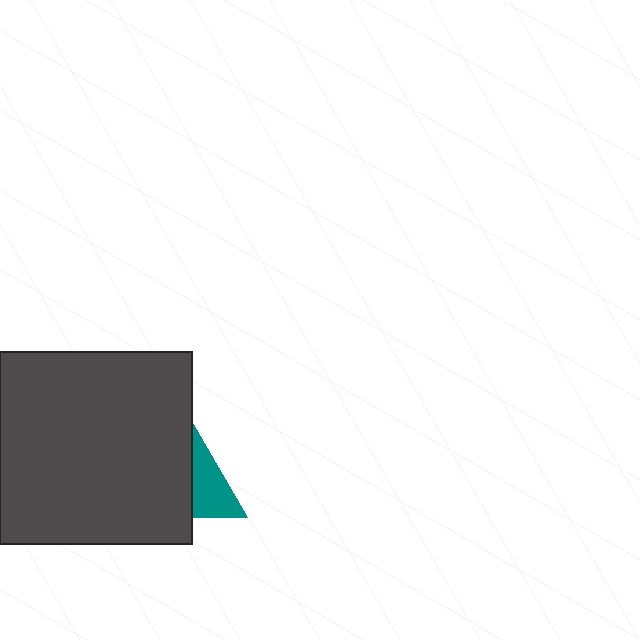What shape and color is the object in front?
The object in front is a dark gray rectangle.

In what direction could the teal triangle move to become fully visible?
The teal triangle could move right. That would shift it out from behind the dark gray rectangle entirely.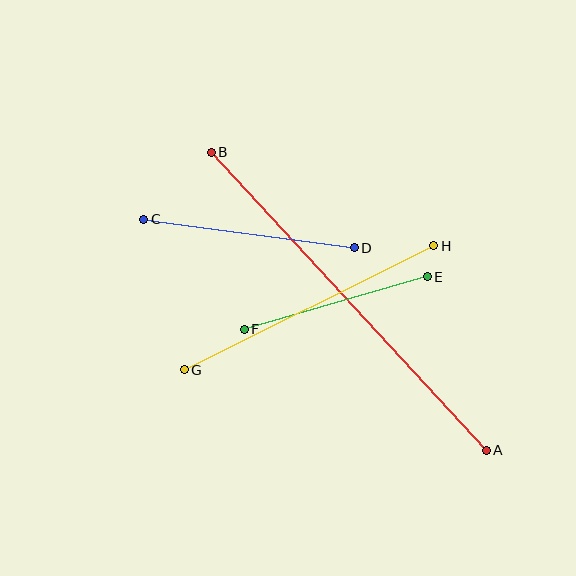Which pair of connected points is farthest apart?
Points A and B are farthest apart.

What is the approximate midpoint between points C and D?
The midpoint is at approximately (249, 234) pixels.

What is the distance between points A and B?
The distance is approximately 406 pixels.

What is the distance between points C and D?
The distance is approximately 212 pixels.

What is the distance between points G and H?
The distance is approximately 279 pixels.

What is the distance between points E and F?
The distance is approximately 190 pixels.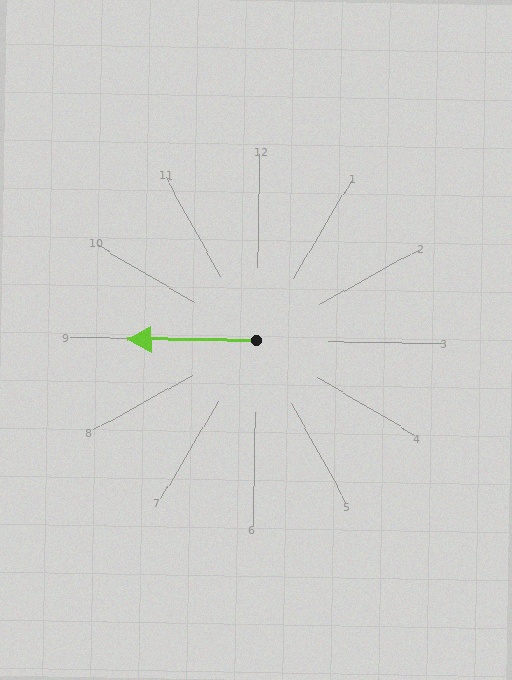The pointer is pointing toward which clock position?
Roughly 9 o'clock.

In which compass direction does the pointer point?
West.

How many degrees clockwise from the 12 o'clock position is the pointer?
Approximately 269 degrees.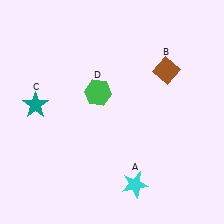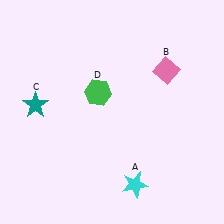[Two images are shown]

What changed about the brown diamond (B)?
In Image 1, B is brown. In Image 2, it changed to pink.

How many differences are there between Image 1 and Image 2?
There is 1 difference between the two images.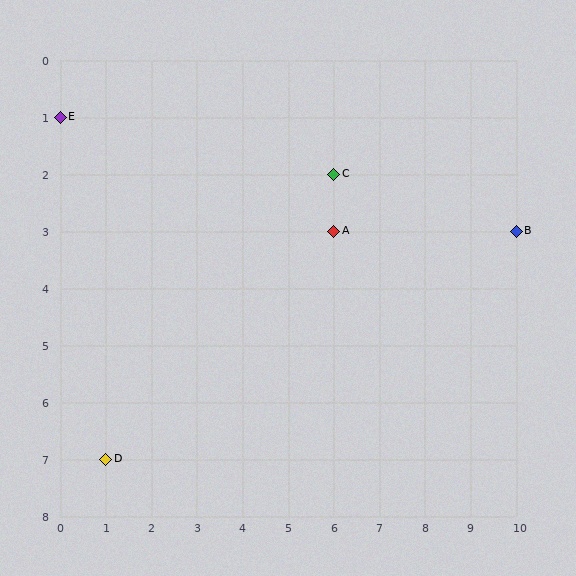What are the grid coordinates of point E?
Point E is at grid coordinates (0, 1).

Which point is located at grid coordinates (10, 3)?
Point B is at (10, 3).